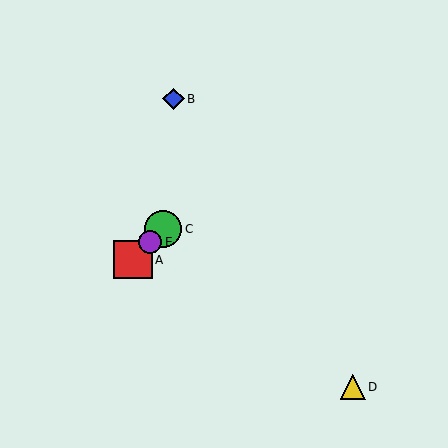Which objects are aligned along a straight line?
Objects A, C, E are aligned along a straight line.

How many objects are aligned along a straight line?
3 objects (A, C, E) are aligned along a straight line.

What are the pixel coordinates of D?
Object D is at (353, 387).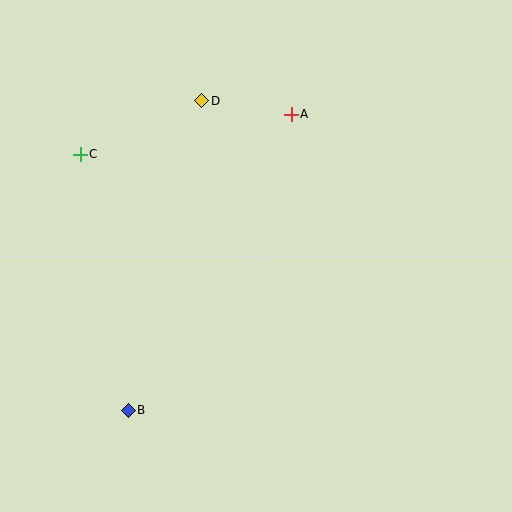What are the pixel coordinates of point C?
Point C is at (80, 154).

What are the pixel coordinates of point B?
Point B is at (128, 411).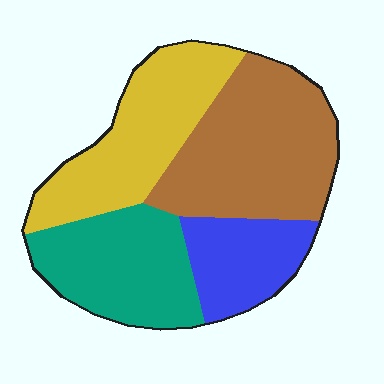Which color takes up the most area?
Brown, at roughly 35%.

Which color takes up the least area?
Blue, at roughly 15%.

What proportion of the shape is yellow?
Yellow covers 27% of the shape.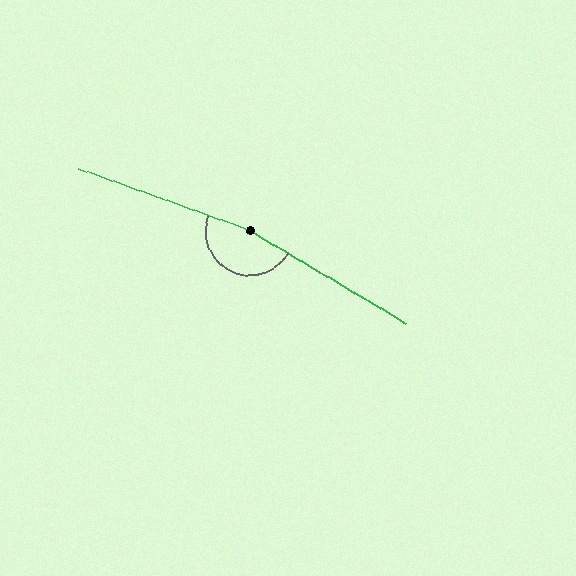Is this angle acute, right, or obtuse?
It is obtuse.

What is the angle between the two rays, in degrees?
Approximately 169 degrees.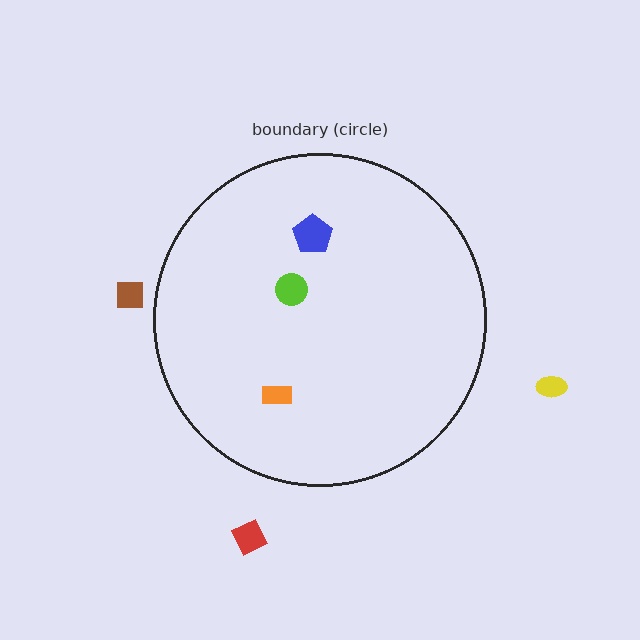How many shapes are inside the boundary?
3 inside, 3 outside.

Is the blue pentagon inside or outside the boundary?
Inside.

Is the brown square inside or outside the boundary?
Outside.